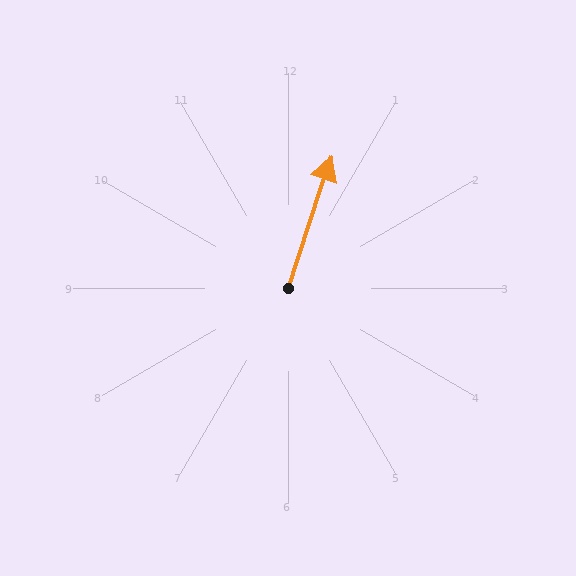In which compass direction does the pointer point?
North.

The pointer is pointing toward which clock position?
Roughly 1 o'clock.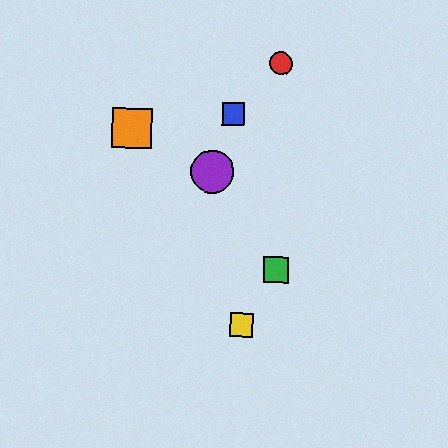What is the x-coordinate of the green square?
The green square is at x≈276.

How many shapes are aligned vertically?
2 shapes (the red circle, the green square) are aligned vertically.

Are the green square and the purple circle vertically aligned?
No, the green square is at x≈276 and the purple circle is at x≈212.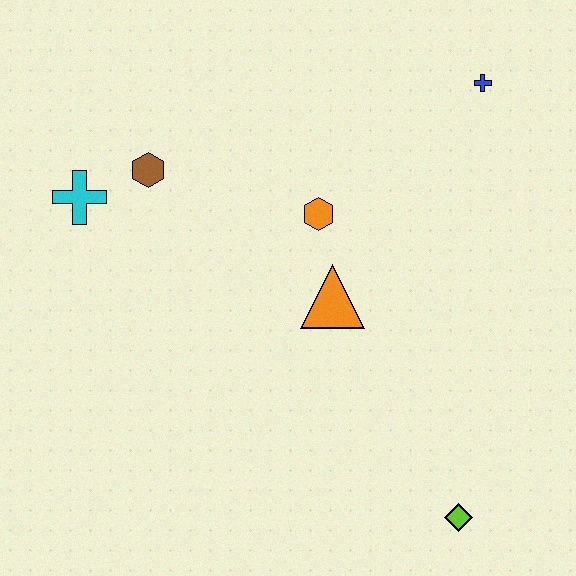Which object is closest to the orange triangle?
The orange hexagon is closest to the orange triangle.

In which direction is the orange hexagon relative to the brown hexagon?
The orange hexagon is to the right of the brown hexagon.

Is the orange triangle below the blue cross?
Yes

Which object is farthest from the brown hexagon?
The lime diamond is farthest from the brown hexagon.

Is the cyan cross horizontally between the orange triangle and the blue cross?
No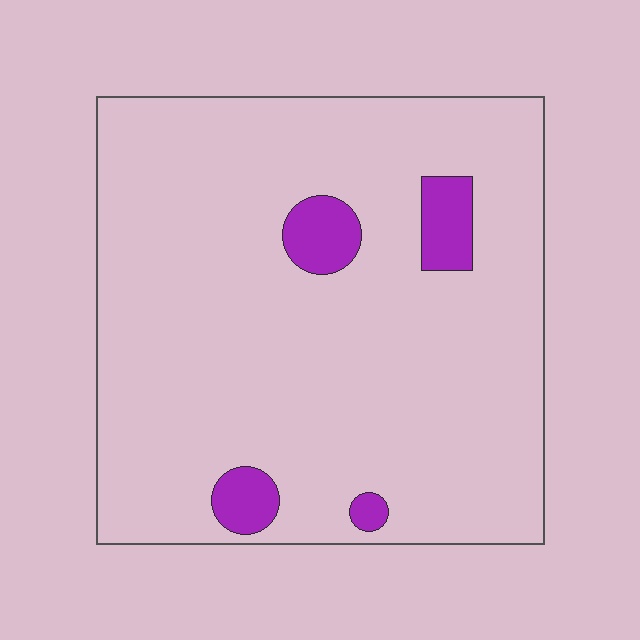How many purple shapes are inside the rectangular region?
4.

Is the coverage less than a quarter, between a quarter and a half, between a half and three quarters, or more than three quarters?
Less than a quarter.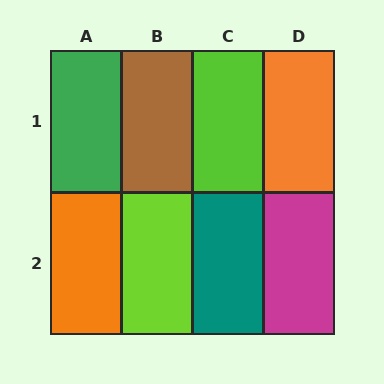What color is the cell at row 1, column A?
Green.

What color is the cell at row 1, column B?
Brown.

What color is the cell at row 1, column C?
Lime.